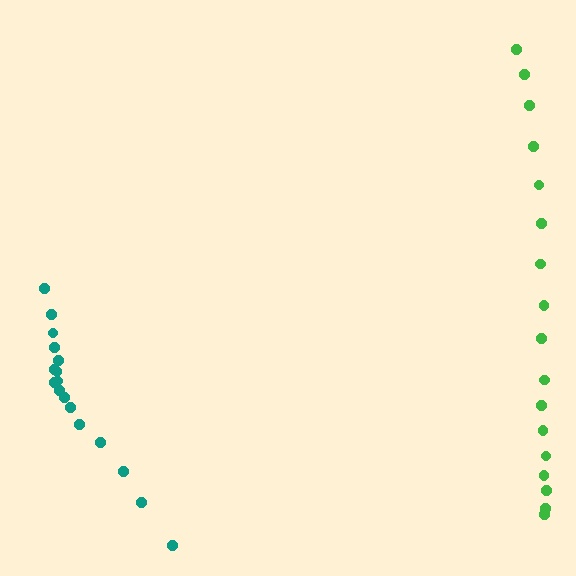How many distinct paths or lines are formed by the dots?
There are 2 distinct paths.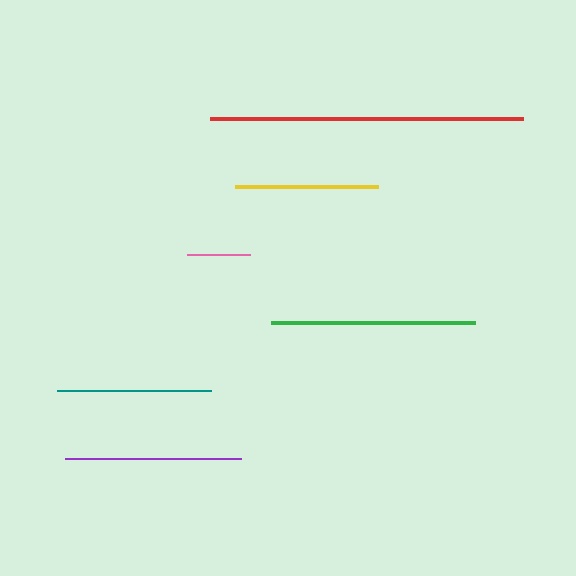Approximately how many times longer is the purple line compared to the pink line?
The purple line is approximately 2.8 times the length of the pink line.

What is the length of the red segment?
The red segment is approximately 313 pixels long.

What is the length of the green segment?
The green segment is approximately 204 pixels long.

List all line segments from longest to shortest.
From longest to shortest: red, green, purple, teal, yellow, pink.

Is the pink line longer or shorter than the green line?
The green line is longer than the pink line.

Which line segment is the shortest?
The pink line is the shortest at approximately 63 pixels.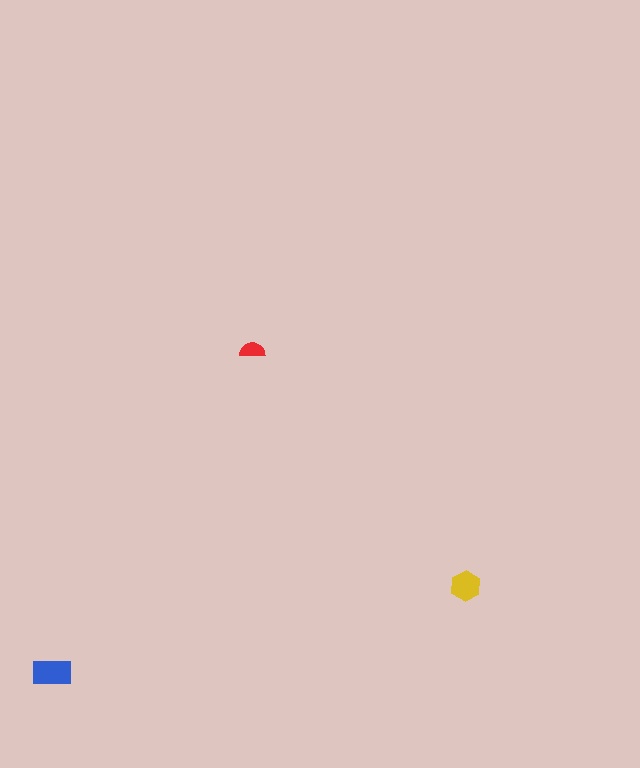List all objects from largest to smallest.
The blue rectangle, the yellow hexagon, the red semicircle.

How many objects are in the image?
There are 3 objects in the image.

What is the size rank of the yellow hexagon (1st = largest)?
2nd.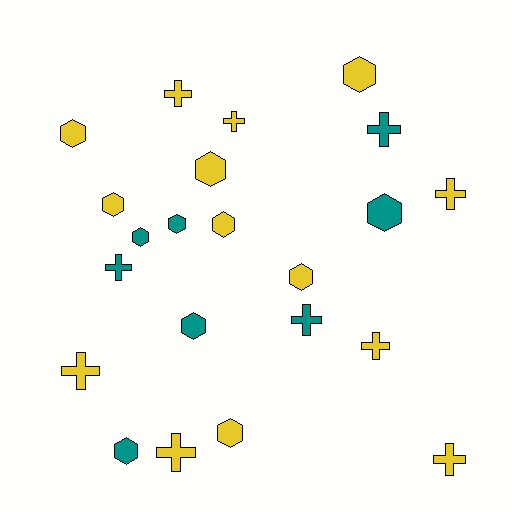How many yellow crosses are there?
There are 7 yellow crosses.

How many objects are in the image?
There are 22 objects.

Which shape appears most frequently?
Hexagon, with 12 objects.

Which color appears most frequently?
Yellow, with 14 objects.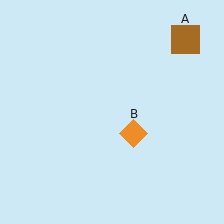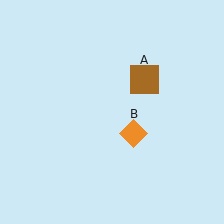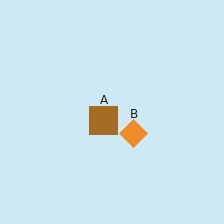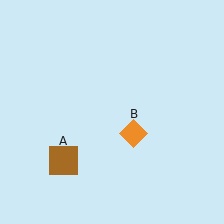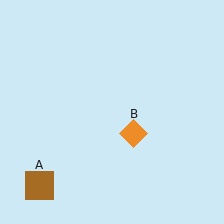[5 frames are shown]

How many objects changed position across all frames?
1 object changed position: brown square (object A).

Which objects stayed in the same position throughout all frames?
Orange diamond (object B) remained stationary.